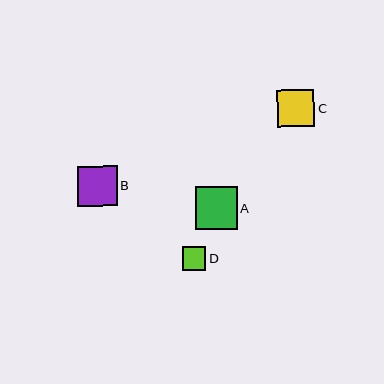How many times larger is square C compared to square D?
Square C is approximately 1.6 times the size of square D.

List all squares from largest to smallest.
From largest to smallest: A, B, C, D.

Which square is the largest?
Square A is the largest with a size of approximately 42 pixels.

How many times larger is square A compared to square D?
Square A is approximately 1.8 times the size of square D.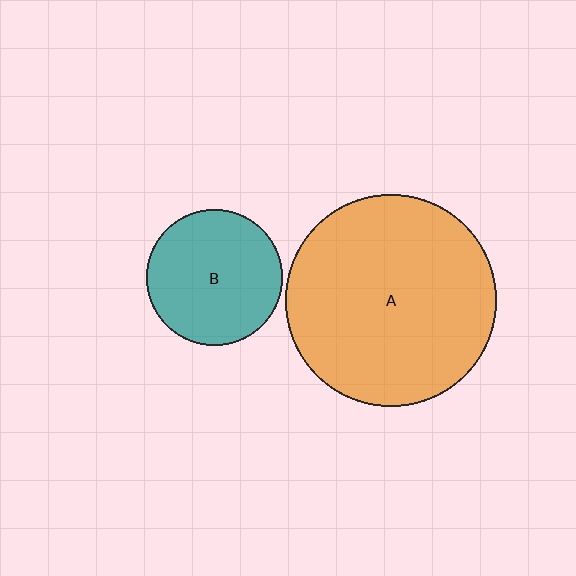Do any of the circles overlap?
No, none of the circles overlap.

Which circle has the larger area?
Circle A (orange).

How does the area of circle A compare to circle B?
Approximately 2.4 times.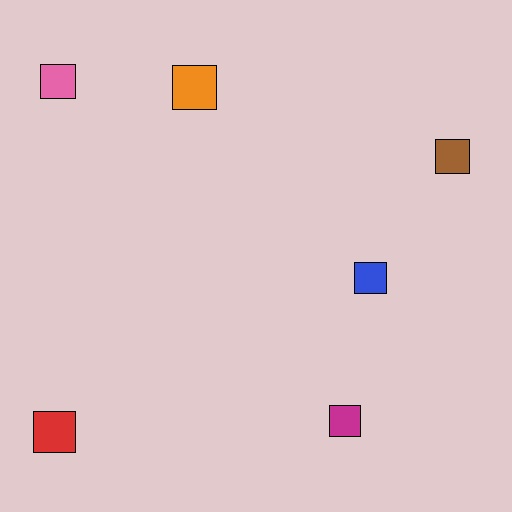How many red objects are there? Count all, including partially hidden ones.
There is 1 red object.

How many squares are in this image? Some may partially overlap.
There are 6 squares.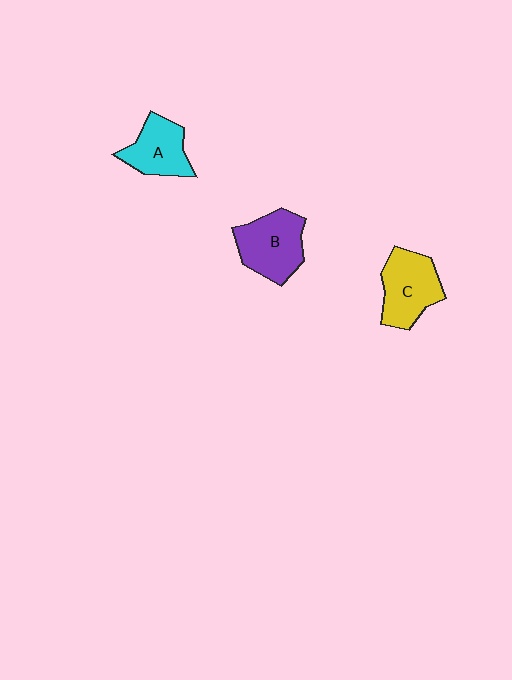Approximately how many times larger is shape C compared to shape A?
Approximately 1.2 times.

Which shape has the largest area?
Shape B (purple).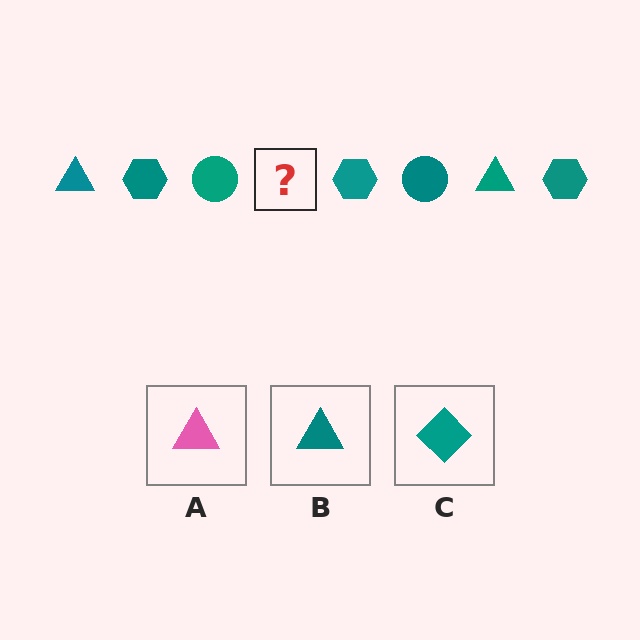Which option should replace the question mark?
Option B.